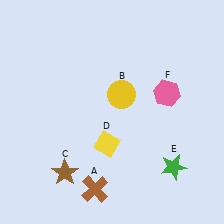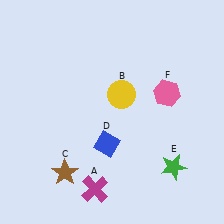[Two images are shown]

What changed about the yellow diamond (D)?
In Image 1, D is yellow. In Image 2, it changed to blue.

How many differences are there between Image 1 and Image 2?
There are 2 differences between the two images.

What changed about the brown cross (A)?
In Image 1, A is brown. In Image 2, it changed to magenta.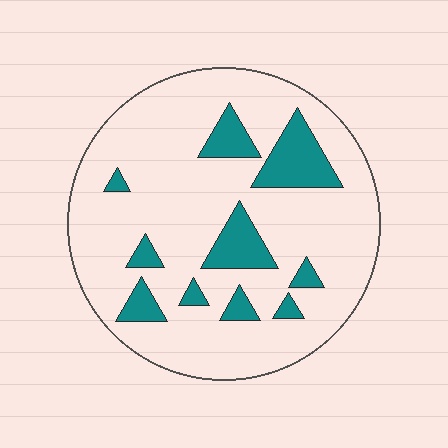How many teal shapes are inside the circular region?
10.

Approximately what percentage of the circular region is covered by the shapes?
Approximately 15%.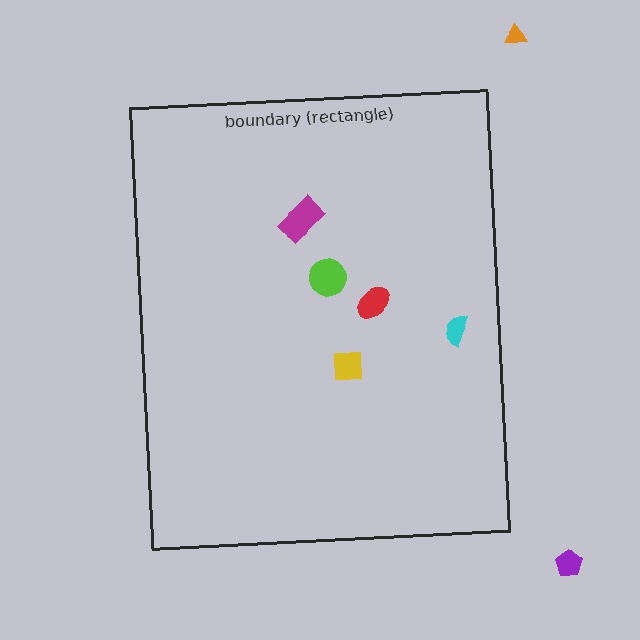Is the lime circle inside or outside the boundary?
Inside.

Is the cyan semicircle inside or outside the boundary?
Inside.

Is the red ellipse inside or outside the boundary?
Inside.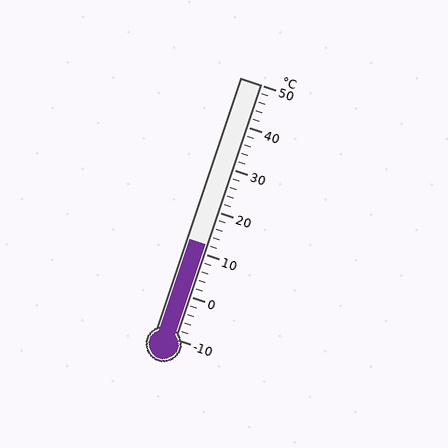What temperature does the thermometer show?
The thermometer shows approximately 12°C.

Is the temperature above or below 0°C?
The temperature is above 0°C.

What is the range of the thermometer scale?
The thermometer scale ranges from -10°C to 50°C.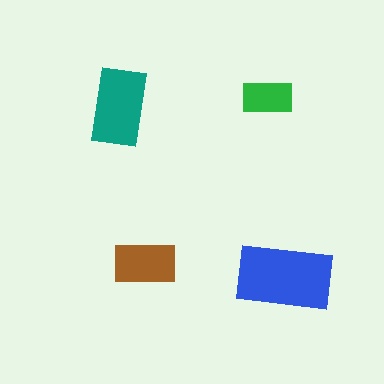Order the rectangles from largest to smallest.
the blue one, the teal one, the brown one, the green one.